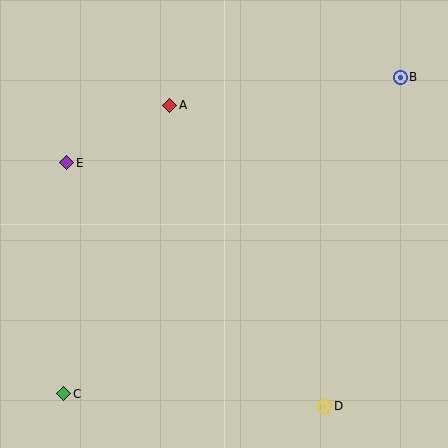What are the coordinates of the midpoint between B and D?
The midpoint between B and D is at (363, 242).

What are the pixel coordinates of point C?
Point C is at (64, 394).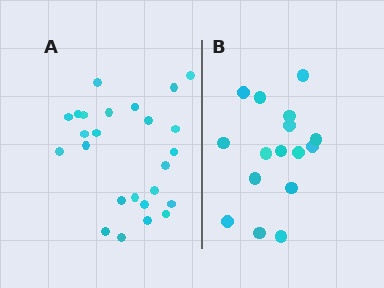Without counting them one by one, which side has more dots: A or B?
Region A (the left region) has more dots.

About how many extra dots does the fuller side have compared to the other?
Region A has roughly 8 or so more dots than region B.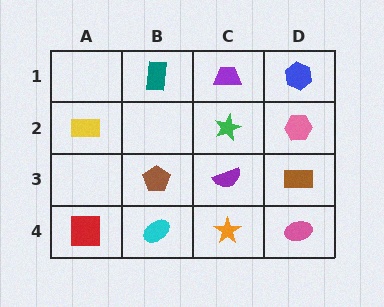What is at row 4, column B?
A cyan ellipse.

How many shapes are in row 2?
3 shapes.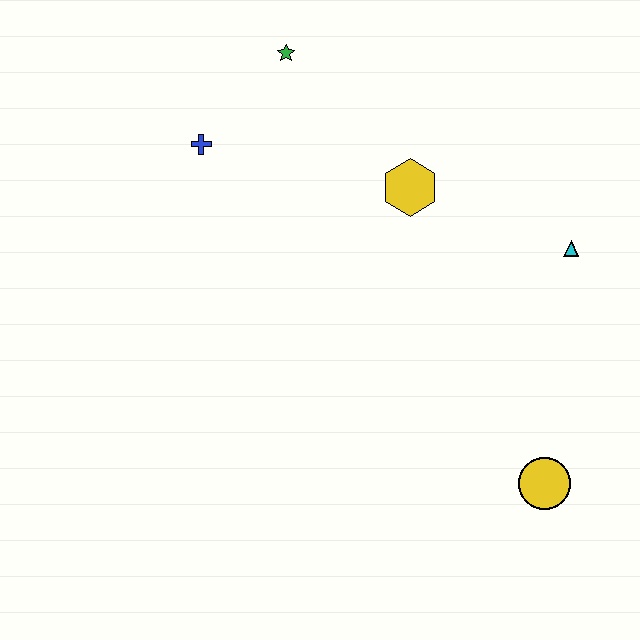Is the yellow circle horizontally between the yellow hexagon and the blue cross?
No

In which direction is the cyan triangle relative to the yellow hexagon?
The cyan triangle is to the right of the yellow hexagon.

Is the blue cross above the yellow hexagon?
Yes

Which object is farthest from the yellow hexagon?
The yellow circle is farthest from the yellow hexagon.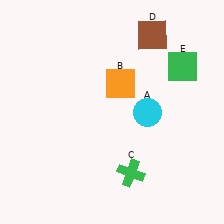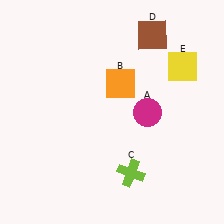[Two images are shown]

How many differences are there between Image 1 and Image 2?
There are 3 differences between the two images.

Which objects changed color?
A changed from cyan to magenta. C changed from green to lime. E changed from green to yellow.